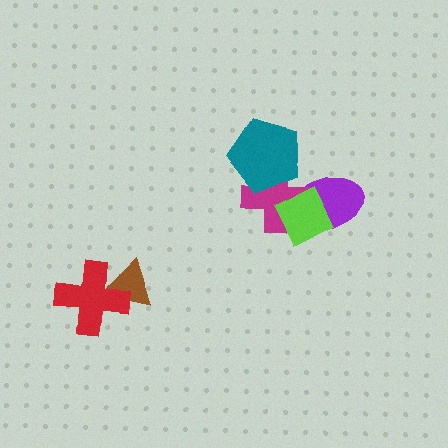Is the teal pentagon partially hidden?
No, no other shape covers it.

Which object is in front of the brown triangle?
The red cross is in front of the brown triangle.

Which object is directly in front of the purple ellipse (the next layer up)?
The magenta cross is directly in front of the purple ellipse.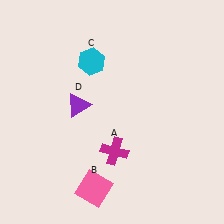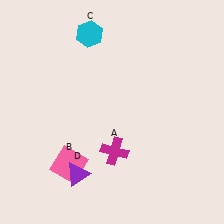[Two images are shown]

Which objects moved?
The objects that moved are: the pink square (B), the cyan hexagon (C), the purple triangle (D).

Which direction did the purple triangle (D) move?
The purple triangle (D) moved down.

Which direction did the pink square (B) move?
The pink square (B) moved left.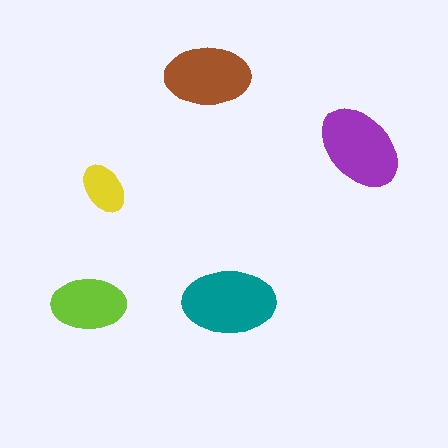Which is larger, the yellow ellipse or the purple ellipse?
The purple one.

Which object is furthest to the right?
The purple ellipse is rightmost.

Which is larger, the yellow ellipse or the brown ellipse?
The brown one.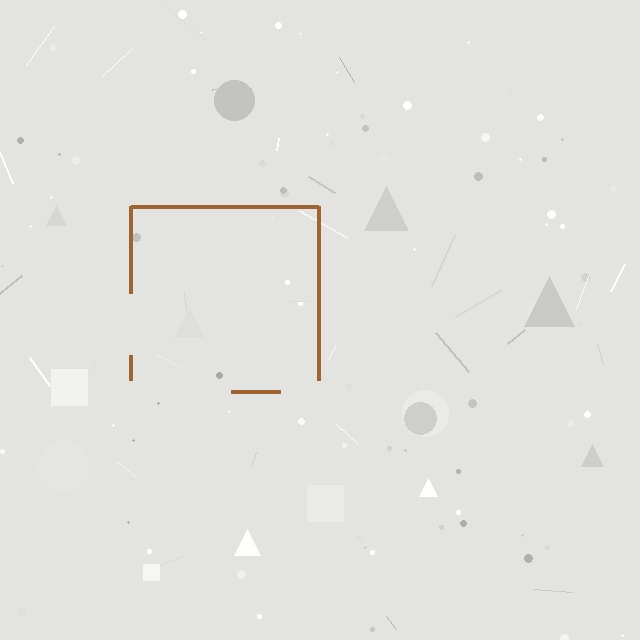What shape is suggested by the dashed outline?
The dashed outline suggests a square.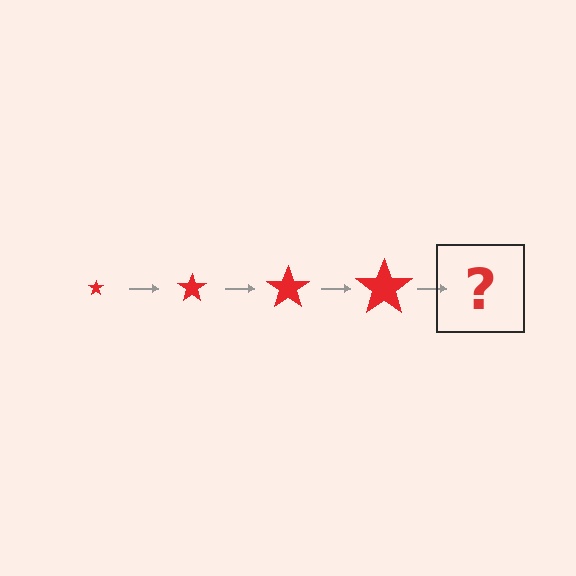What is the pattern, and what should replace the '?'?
The pattern is that the star gets progressively larger each step. The '?' should be a red star, larger than the previous one.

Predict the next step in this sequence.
The next step is a red star, larger than the previous one.